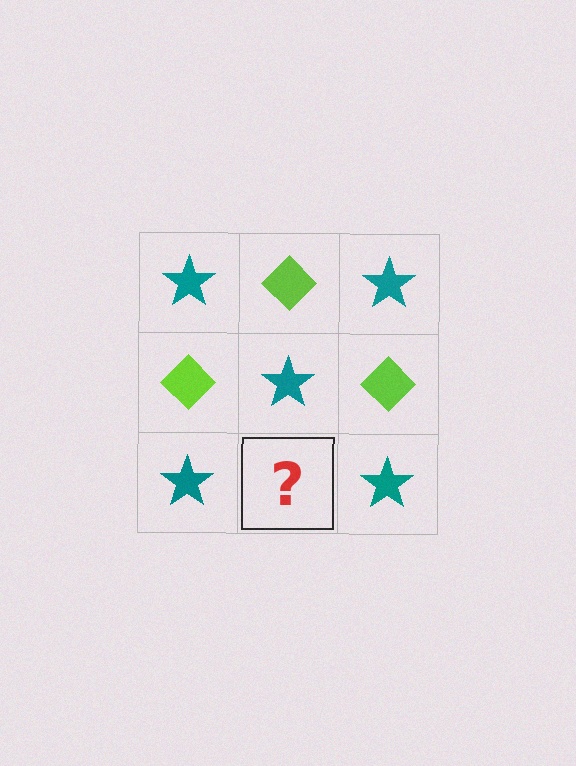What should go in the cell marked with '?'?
The missing cell should contain a lime diamond.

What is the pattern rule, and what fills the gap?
The rule is that it alternates teal star and lime diamond in a checkerboard pattern. The gap should be filled with a lime diamond.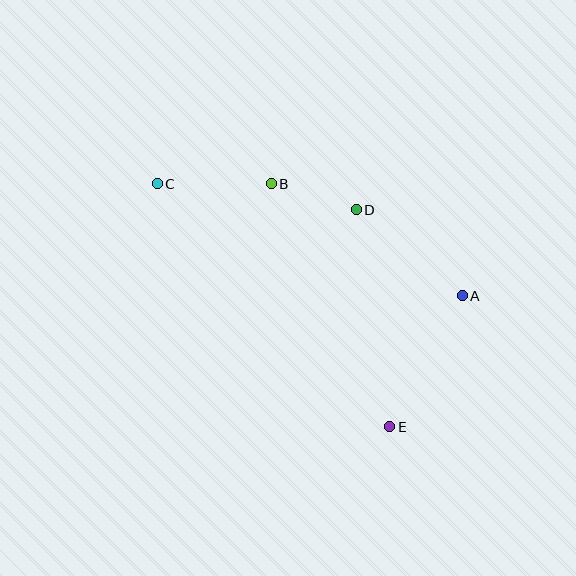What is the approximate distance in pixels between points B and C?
The distance between B and C is approximately 114 pixels.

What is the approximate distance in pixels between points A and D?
The distance between A and D is approximately 136 pixels.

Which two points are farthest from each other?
Points C and E are farthest from each other.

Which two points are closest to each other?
Points B and D are closest to each other.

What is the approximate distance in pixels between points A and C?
The distance between A and C is approximately 325 pixels.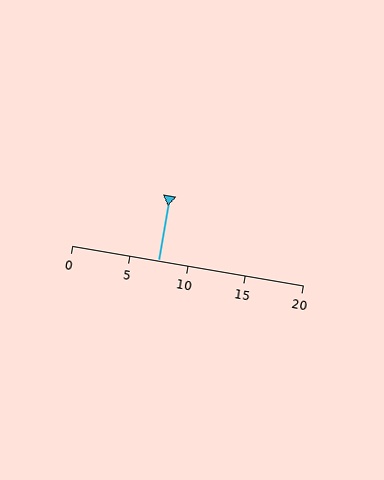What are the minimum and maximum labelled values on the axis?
The axis runs from 0 to 20.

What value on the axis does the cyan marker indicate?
The marker indicates approximately 7.5.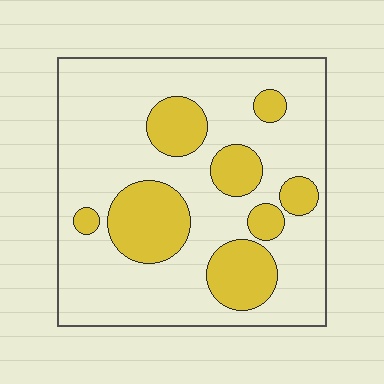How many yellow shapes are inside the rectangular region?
8.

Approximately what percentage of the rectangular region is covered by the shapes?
Approximately 25%.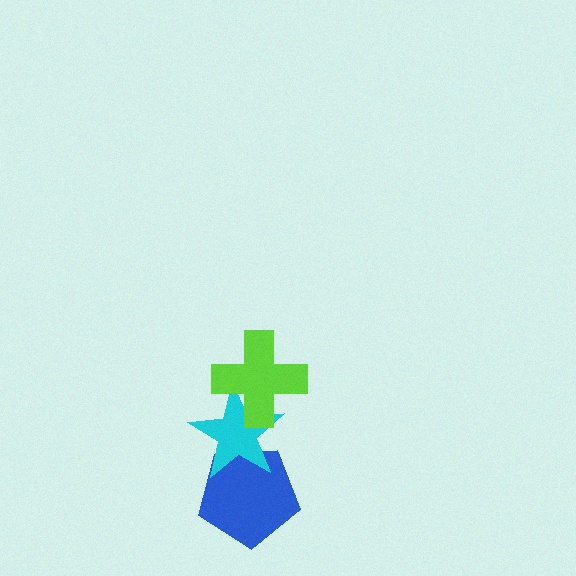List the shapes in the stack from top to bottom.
From top to bottom: the lime cross, the cyan star, the blue pentagon.